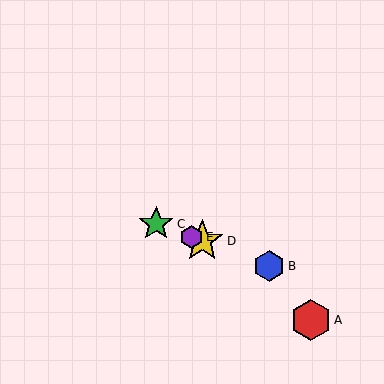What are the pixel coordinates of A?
Object A is at (311, 320).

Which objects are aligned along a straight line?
Objects B, C, D, E are aligned along a straight line.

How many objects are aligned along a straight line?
4 objects (B, C, D, E) are aligned along a straight line.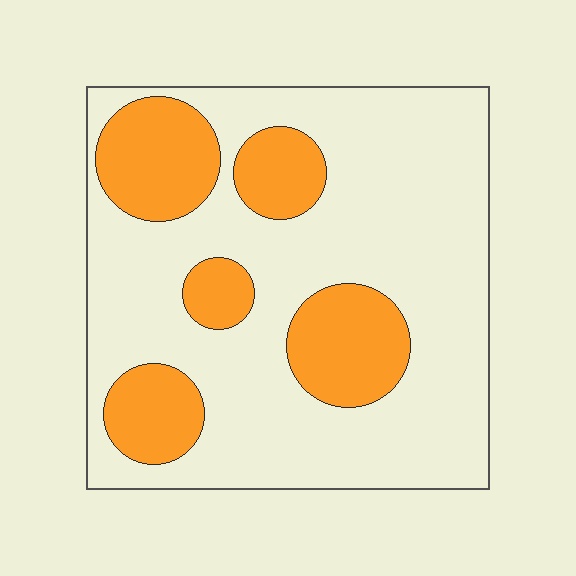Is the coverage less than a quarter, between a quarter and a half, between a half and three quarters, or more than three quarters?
Between a quarter and a half.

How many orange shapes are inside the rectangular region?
5.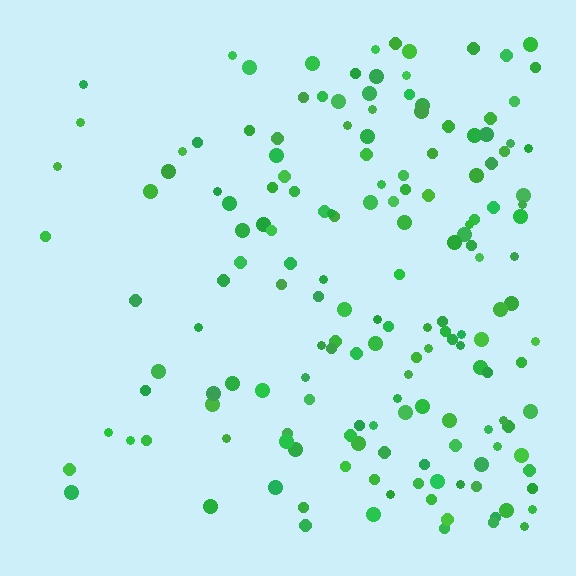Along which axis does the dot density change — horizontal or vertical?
Horizontal.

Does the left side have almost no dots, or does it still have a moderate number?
Still a moderate number, just noticeably fewer than the right.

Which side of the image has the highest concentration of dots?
The right.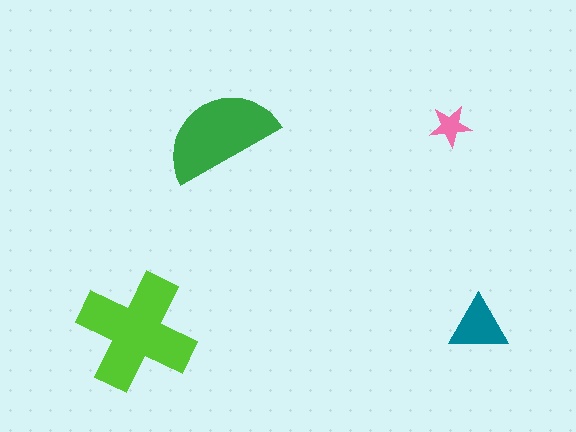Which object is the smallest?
The pink star.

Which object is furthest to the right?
The teal triangle is rightmost.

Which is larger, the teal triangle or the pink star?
The teal triangle.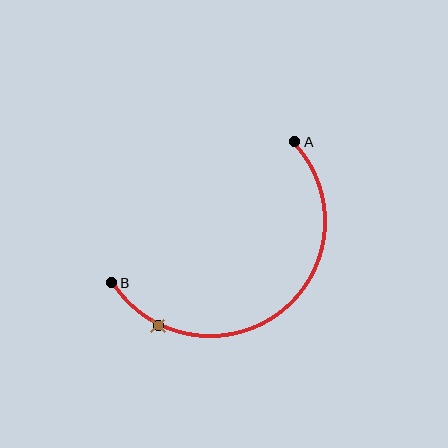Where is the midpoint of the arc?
The arc midpoint is the point on the curve farthest from the straight line joining A and B. It sits below and to the right of that line.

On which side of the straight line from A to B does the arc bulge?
The arc bulges below and to the right of the straight line connecting A and B.